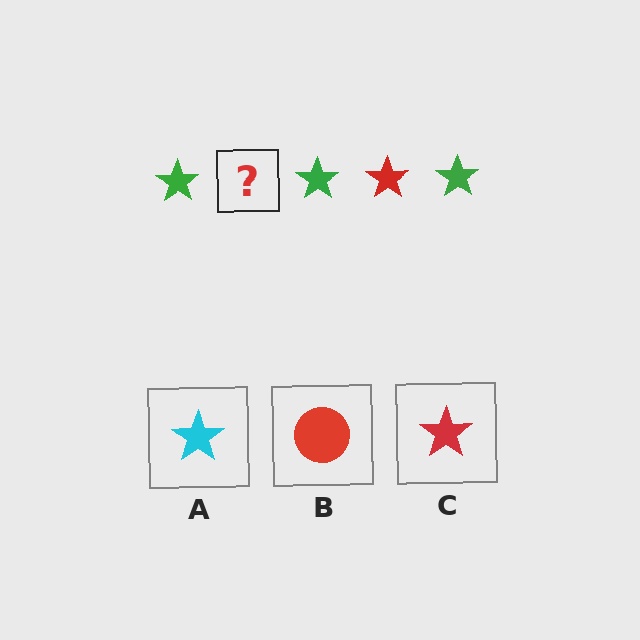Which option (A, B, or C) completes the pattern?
C.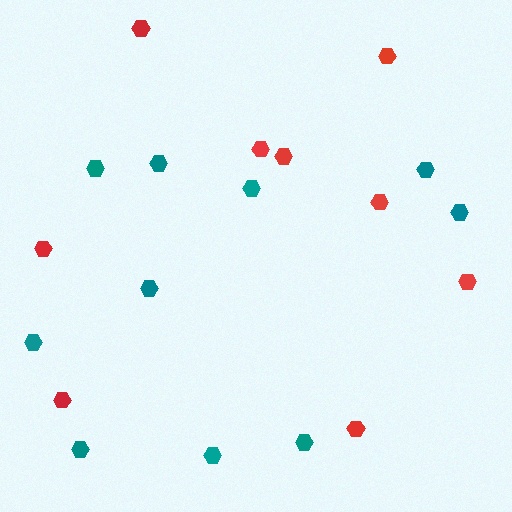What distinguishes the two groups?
There are 2 groups: one group of red hexagons (9) and one group of teal hexagons (10).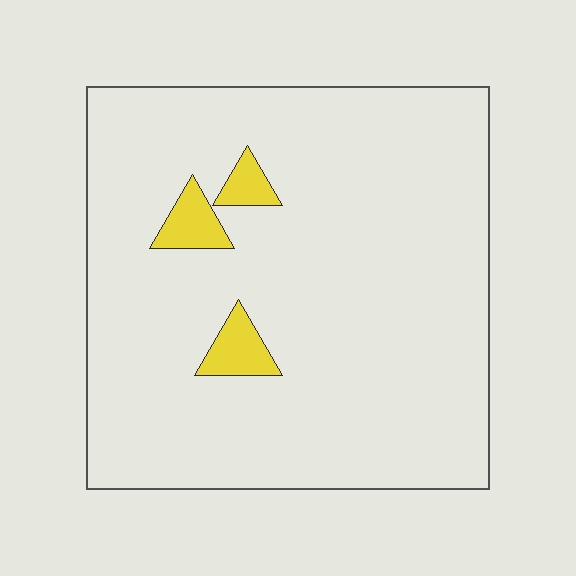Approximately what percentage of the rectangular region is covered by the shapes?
Approximately 5%.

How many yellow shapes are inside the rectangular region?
3.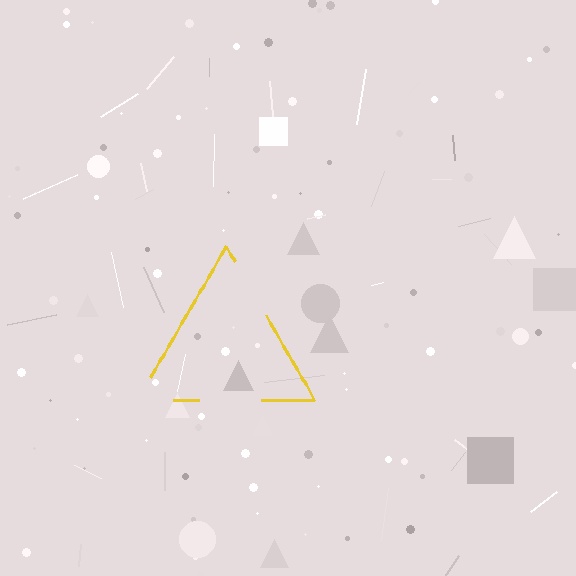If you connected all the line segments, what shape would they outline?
They would outline a triangle.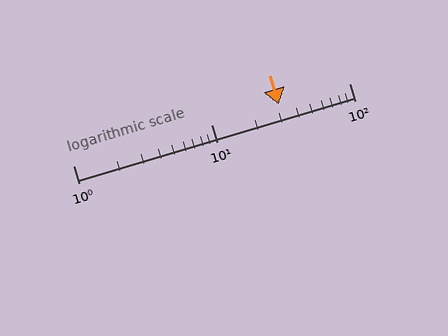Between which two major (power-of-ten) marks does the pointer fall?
The pointer is between 10 and 100.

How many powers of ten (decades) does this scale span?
The scale spans 2 decades, from 1 to 100.